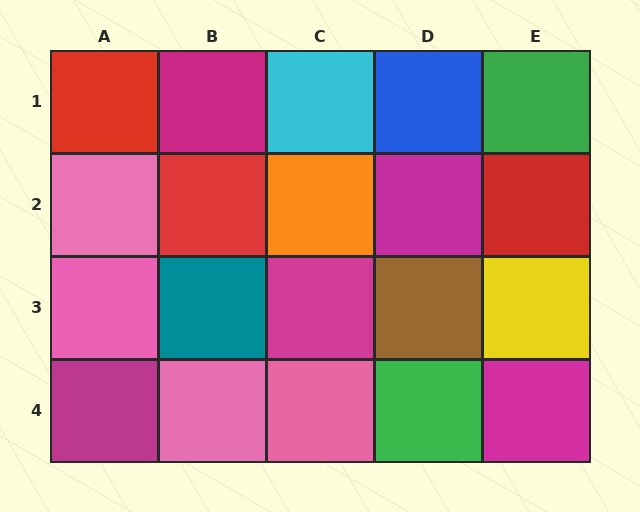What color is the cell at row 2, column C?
Orange.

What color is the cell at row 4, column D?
Green.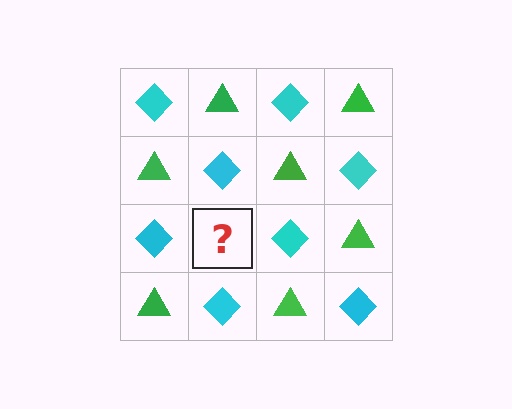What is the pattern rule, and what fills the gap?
The rule is that it alternates cyan diamond and green triangle in a checkerboard pattern. The gap should be filled with a green triangle.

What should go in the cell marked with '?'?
The missing cell should contain a green triangle.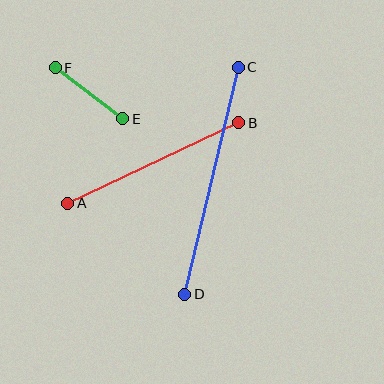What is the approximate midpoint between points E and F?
The midpoint is at approximately (89, 93) pixels.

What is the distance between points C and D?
The distance is approximately 233 pixels.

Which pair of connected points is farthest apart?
Points C and D are farthest apart.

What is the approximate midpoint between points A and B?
The midpoint is at approximately (153, 163) pixels.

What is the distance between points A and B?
The distance is approximately 189 pixels.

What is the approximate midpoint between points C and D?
The midpoint is at approximately (211, 181) pixels.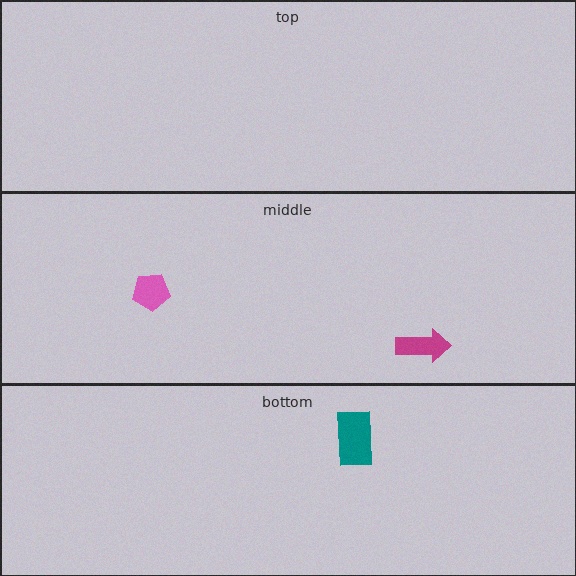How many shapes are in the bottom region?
1.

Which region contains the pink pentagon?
The middle region.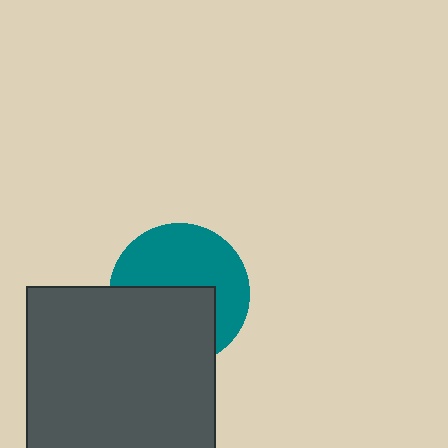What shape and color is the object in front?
The object in front is a dark gray square.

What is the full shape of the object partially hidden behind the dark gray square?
The partially hidden object is a teal circle.